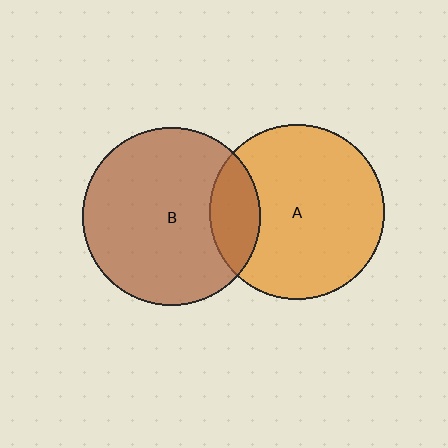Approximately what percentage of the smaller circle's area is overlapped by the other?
Approximately 20%.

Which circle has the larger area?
Circle B (brown).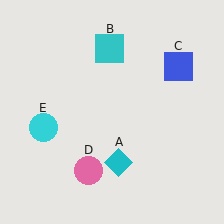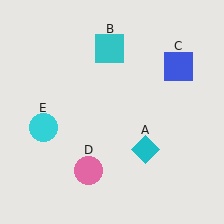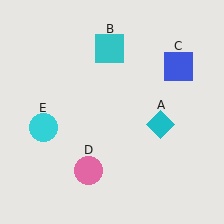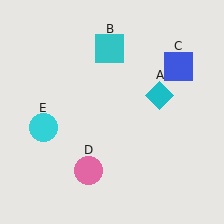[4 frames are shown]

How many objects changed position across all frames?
1 object changed position: cyan diamond (object A).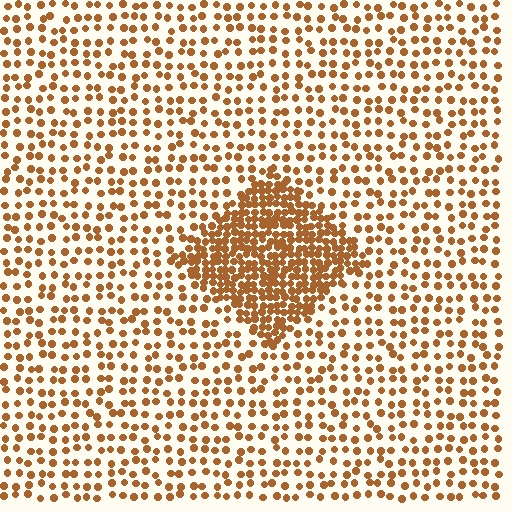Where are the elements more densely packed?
The elements are more densely packed inside the diamond boundary.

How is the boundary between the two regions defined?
The boundary is defined by a change in element density (approximately 2.6x ratio). All elements are the same color, size, and shape.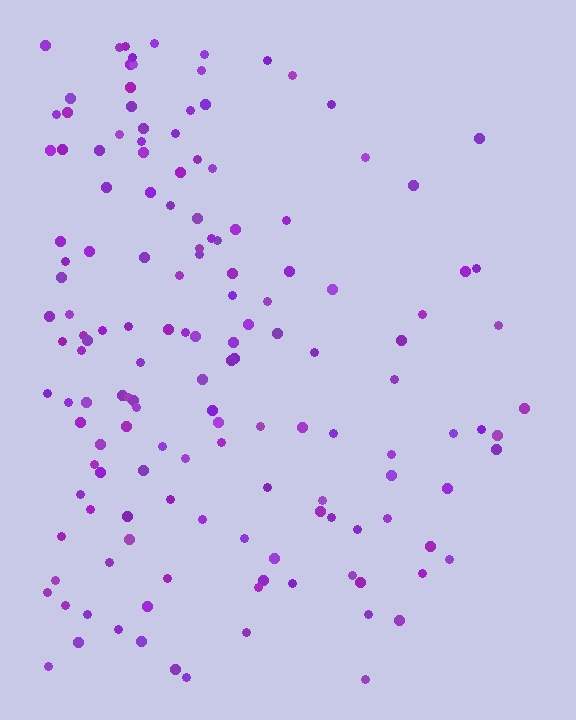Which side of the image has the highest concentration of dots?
The left.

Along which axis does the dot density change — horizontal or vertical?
Horizontal.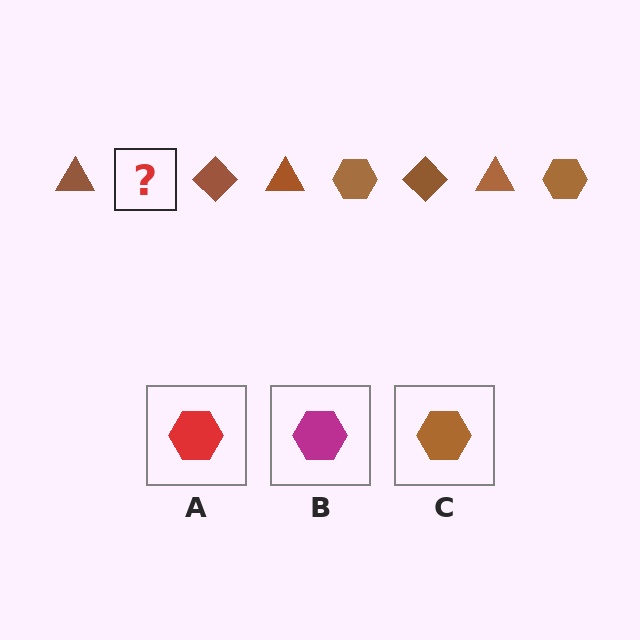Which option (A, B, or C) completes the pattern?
C.